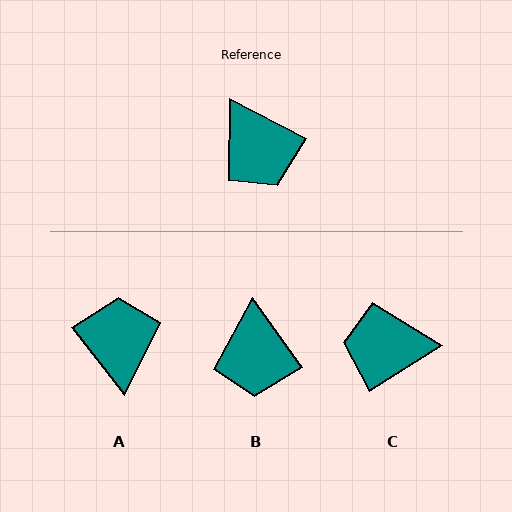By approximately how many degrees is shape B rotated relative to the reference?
Approximately 28 degrees clockwise.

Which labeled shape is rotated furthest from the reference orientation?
A, about 155 degrees away.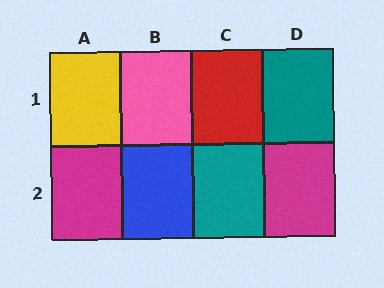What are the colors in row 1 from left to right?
Yellow, pink, red, teal.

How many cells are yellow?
1 cell is yellow.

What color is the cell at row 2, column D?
Magenta.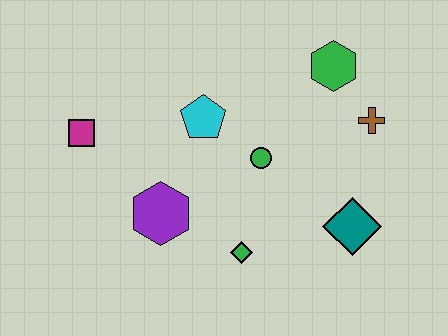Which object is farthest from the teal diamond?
The magenta square is farthest from the teal diamond.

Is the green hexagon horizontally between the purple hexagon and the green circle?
No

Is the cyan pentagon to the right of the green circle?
No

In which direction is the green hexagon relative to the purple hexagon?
The green hexagon is to the right of the purple hexagon.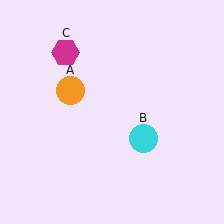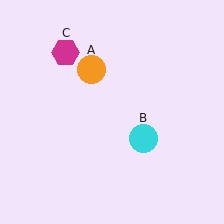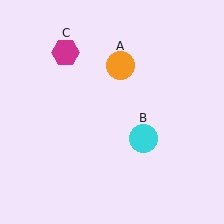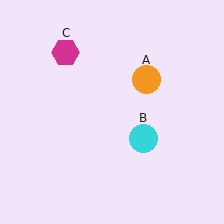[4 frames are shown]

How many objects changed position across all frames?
1 object changed position: orange circle (object A).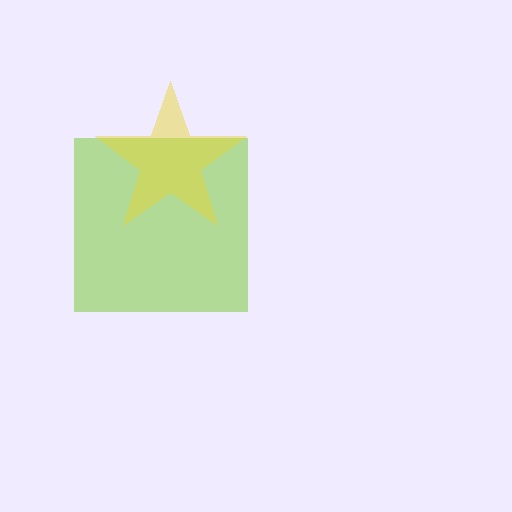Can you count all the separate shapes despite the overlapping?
Yes, there are 2 separate shapes.